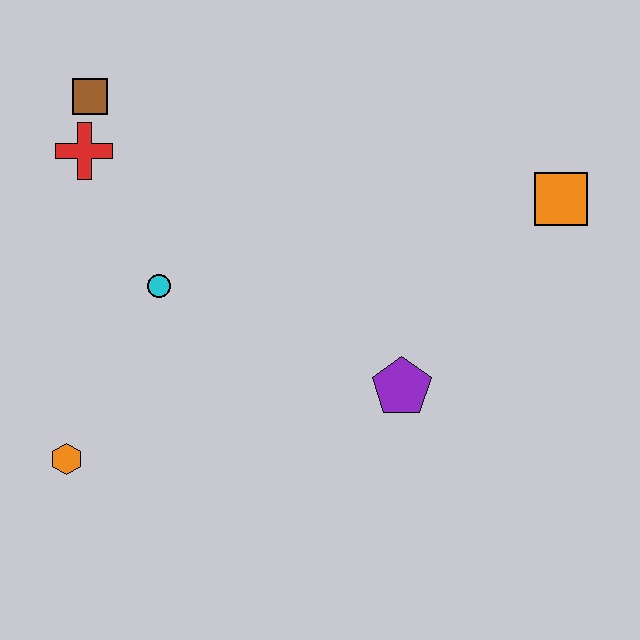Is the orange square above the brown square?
No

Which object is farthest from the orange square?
The orange hexagon is farthest from the orange square.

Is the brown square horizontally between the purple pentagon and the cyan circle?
No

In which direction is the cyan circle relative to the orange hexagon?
The cyan circle is above the orange hexagon.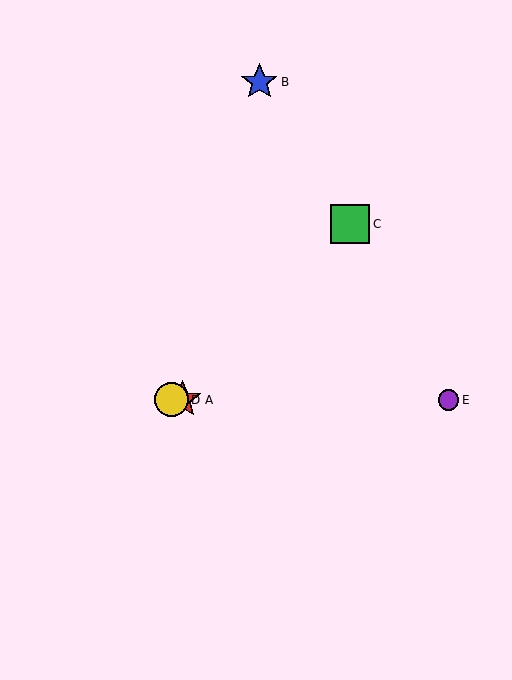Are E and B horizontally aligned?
No, E is at y≈400 and B is at y≈82.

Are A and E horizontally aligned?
Yes, both are at y≈400.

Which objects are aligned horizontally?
Objects A, D, E are aligned horizontally.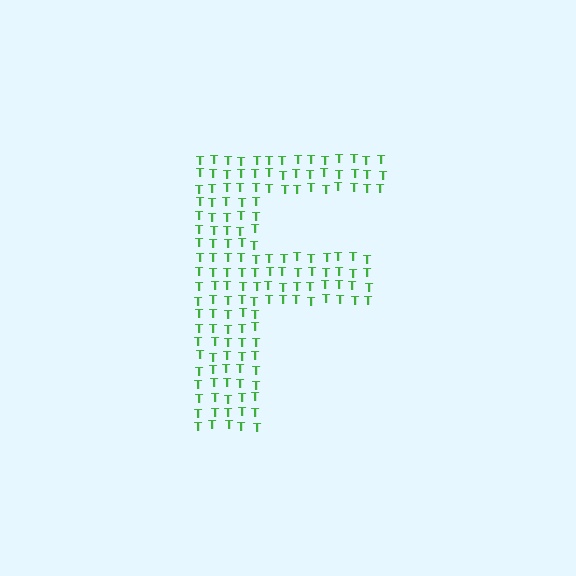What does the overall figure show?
The overall figure shows the letter F.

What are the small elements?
The small elements are letter T's.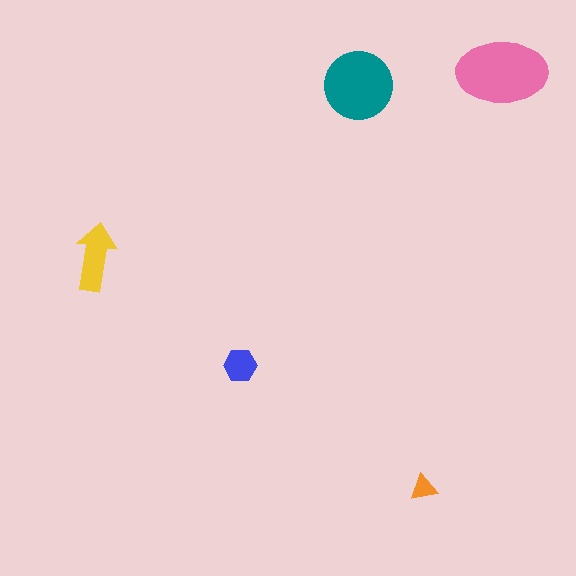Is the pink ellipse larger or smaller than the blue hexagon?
Larger.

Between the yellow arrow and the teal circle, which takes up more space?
The teal circle.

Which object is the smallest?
The orange triangle.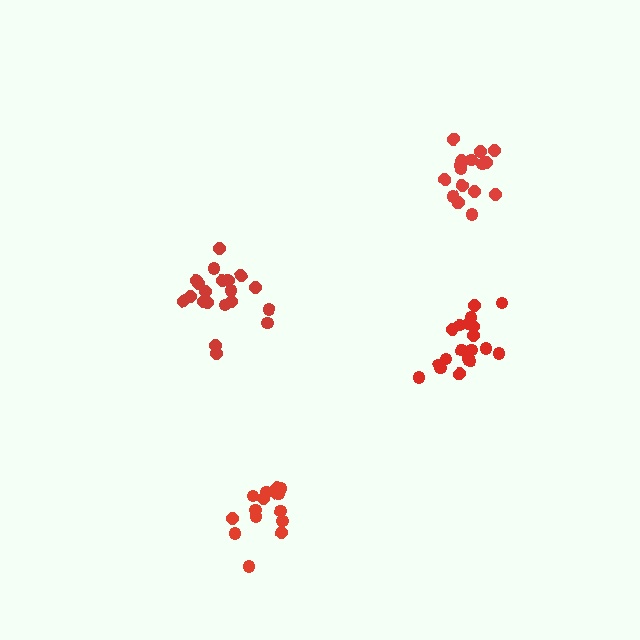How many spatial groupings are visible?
There are 4 spatial groupings.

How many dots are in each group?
Group 1: 20 dots, Group 2: 16 dots, Group 3: 15 dots, Group 4: 19 dots (70 total).